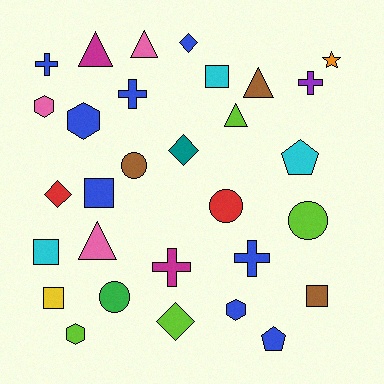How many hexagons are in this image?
There are 4 hexagons.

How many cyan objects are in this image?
There are 3 cyan objects.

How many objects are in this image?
There are 30 objects.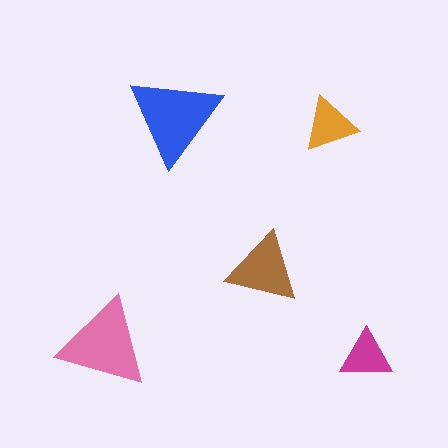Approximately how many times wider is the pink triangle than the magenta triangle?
About 1.5 times wider.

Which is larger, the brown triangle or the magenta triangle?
The brown one.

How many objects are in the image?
There are 5 objects in the image.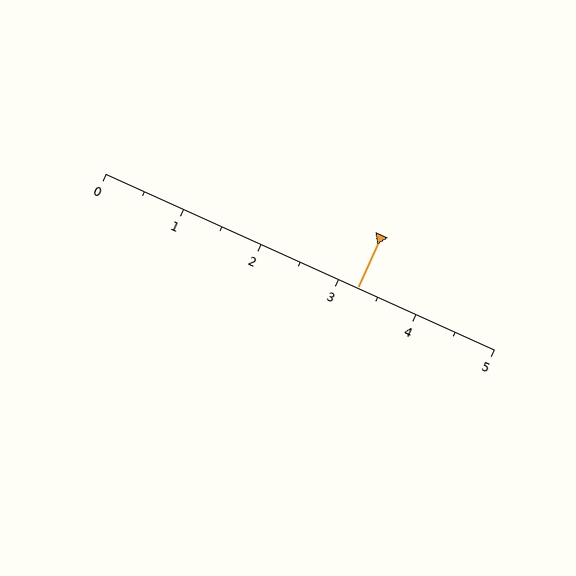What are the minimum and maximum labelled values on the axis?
The axis runs from 0 to 5.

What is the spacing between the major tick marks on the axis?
The major ticks are spaced 1 apart.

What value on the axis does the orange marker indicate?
The marker indicates approximately 3.2.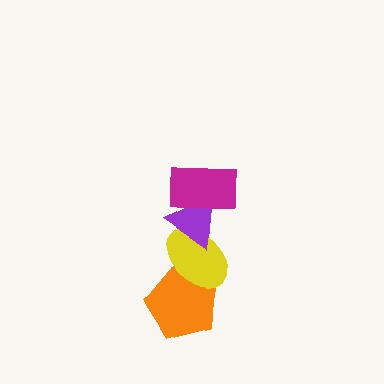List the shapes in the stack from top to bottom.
From top to bottom: the magenta rectangle, the purple triangle, the yellow ellipse, the orange pentagon.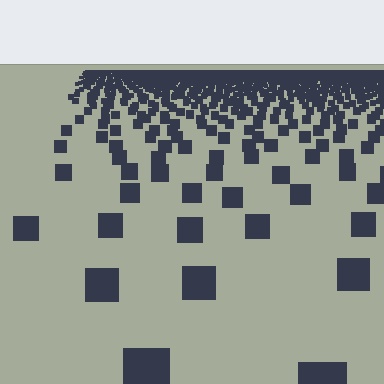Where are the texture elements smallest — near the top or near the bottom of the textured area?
Near the top.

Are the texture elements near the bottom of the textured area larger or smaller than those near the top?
Larger. Near the bottom, elements are closer to the viewer and appear at a bigger on-screen size.